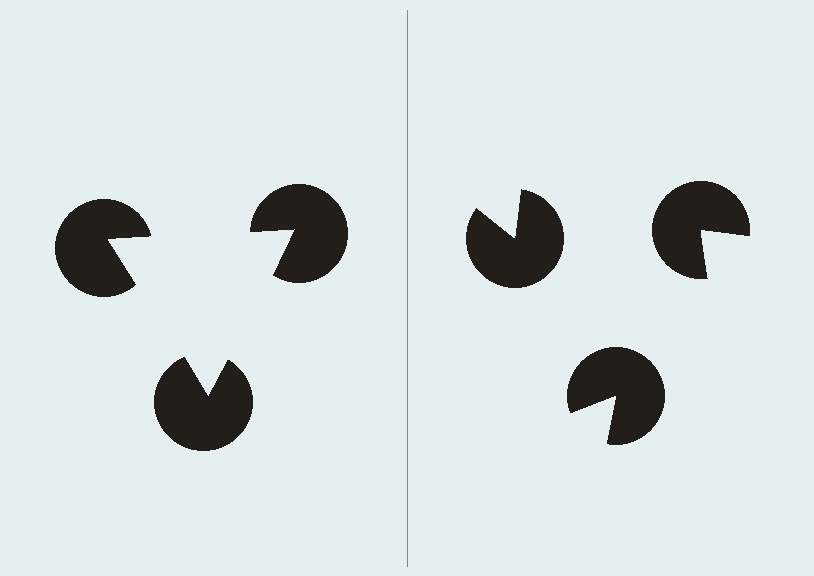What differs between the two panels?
The pac-man discs are positioned identically on both sides; only the wedge orientations differ. On the left they align to a triangle; on the right they are misaligned.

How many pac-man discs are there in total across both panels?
6 — 3 on each side.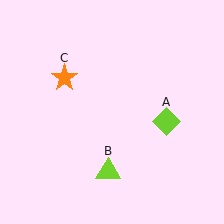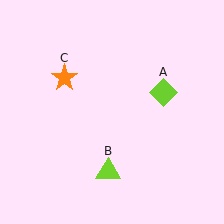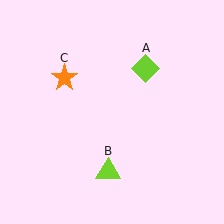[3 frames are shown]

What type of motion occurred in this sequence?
The lime diamond (object A) rotated counterclockwise around the center of the scene.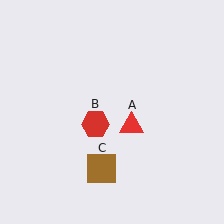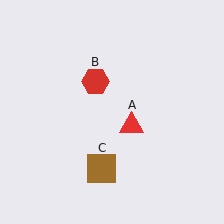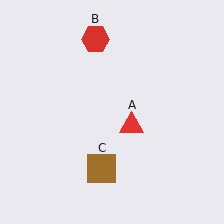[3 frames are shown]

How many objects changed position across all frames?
1 object changed position: red hexagon (object B).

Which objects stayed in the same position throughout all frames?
Red triangle (object A) and brown square (object C) remained stationary.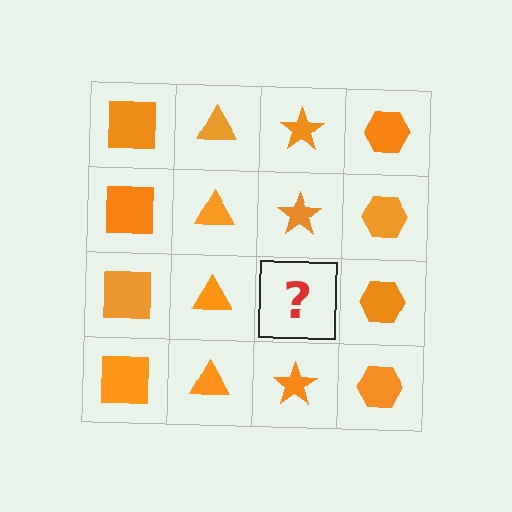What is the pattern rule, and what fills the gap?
The rule is that each column has a consistent shape. The gap should be filled with an orange star.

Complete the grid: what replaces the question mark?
The question mark should be replaced with an orange star.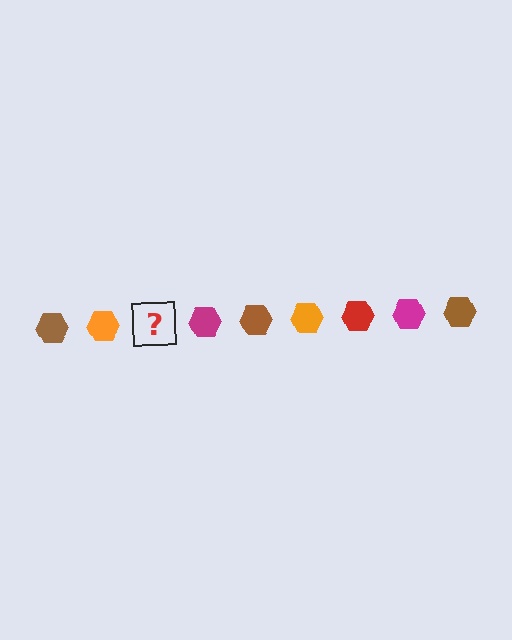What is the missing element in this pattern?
The missing element is a red hexagon.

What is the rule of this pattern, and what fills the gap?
The rule is that the pattern cycles through brown, orange, red, magenta hexagons. The gap should be filled with a red hexagon.